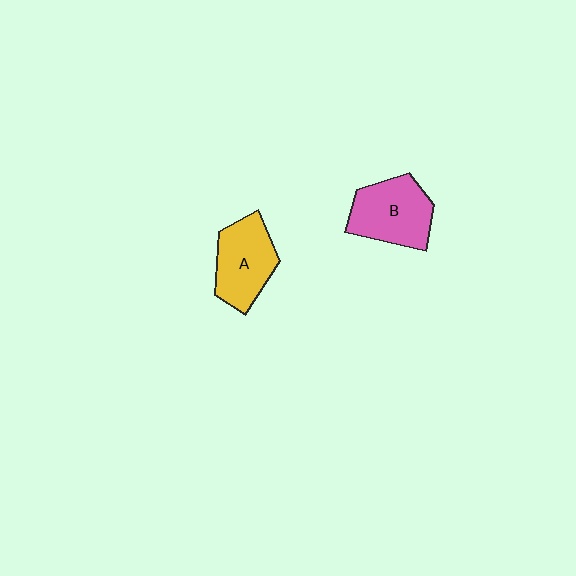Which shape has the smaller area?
Shape A (yellow).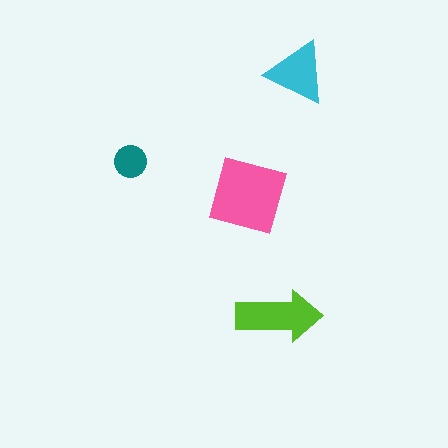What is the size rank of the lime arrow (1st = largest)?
2nd.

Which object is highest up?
The cyan triangle is topmost.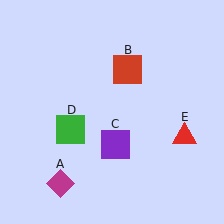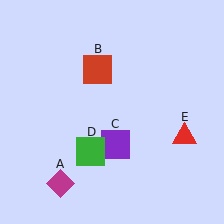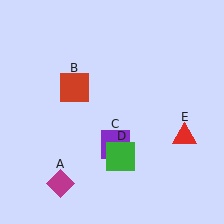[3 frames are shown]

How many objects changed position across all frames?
2 objects changed position: red square (object B), green square (object D).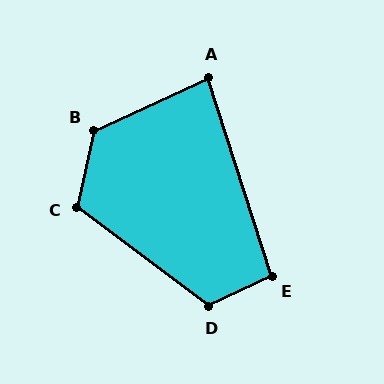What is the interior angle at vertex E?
Approximately 98 degrees (obtuse).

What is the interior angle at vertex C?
Approximately 115 degrees (obtuse).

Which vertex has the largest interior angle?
B, at approximately 127 degrees.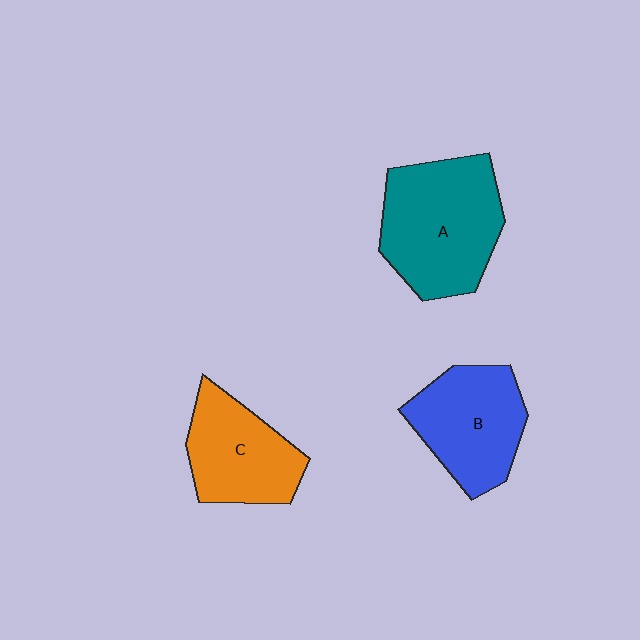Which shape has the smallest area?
Shape C (orange).